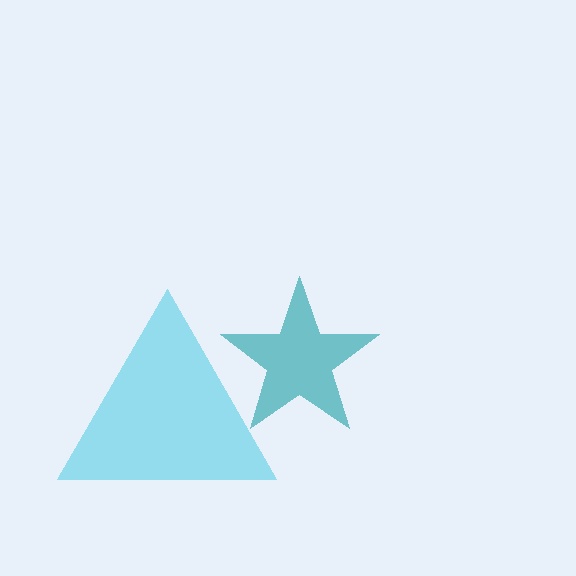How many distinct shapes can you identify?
There are 2 distinct shapes: a teal star, a cyan triangle.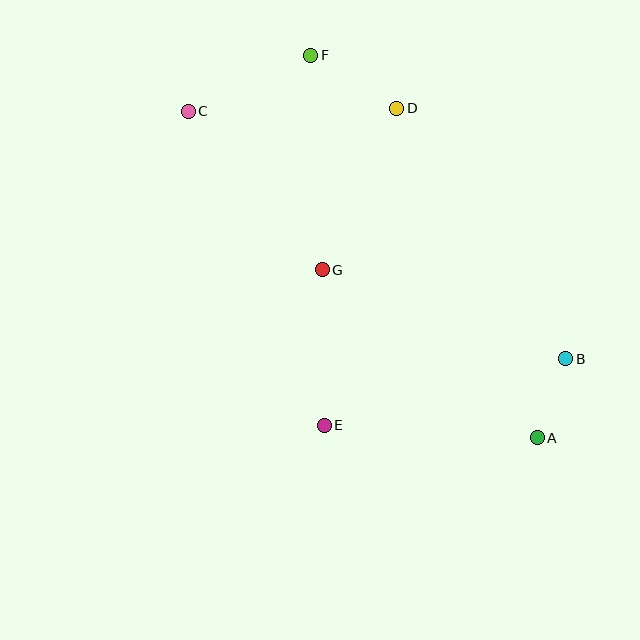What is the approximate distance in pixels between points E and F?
The distance between E and F is approximately 370 pixels.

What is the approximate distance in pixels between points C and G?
The distance between C and G is approximately 208 pixels.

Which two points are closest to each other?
Points A and B are closest to each other.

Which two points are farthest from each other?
Points A and C are farthest from each other.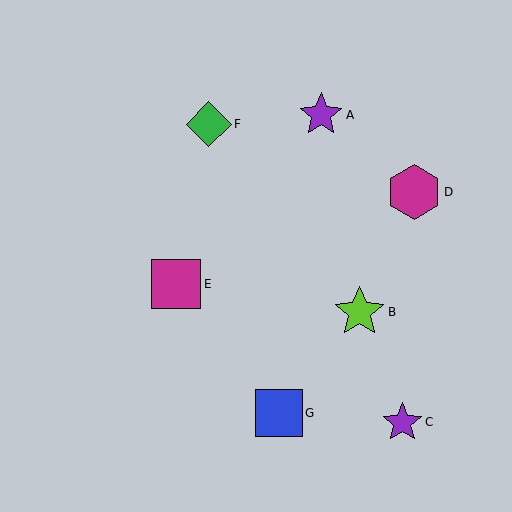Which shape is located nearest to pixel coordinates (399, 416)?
The purple star (labeled C) at (402, 422) is nearest to that location.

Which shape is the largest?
The magenta hexagon (labeled D) is the largest.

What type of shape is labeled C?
Shape C is a purple star.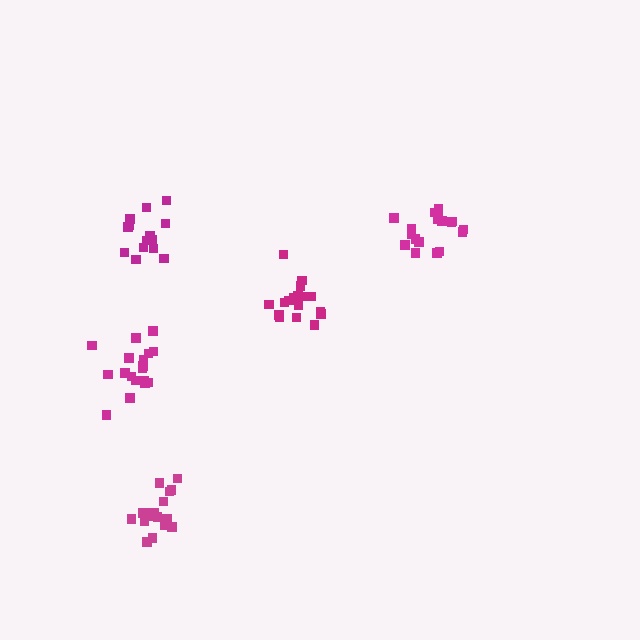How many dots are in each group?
Group 1: 18 dots, Group 2: 17 dots, Group 3: 17 dots, Group 4: 18 dots, Group 5: 14 dots (84 total).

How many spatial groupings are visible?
There are 5 spatial groupings.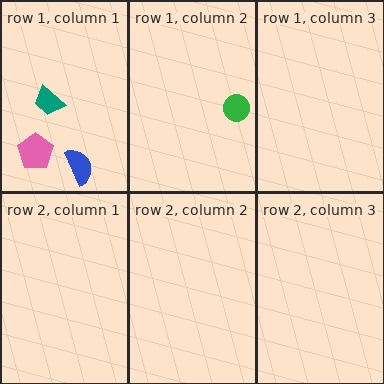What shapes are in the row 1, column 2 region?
The green circle.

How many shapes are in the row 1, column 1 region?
3.